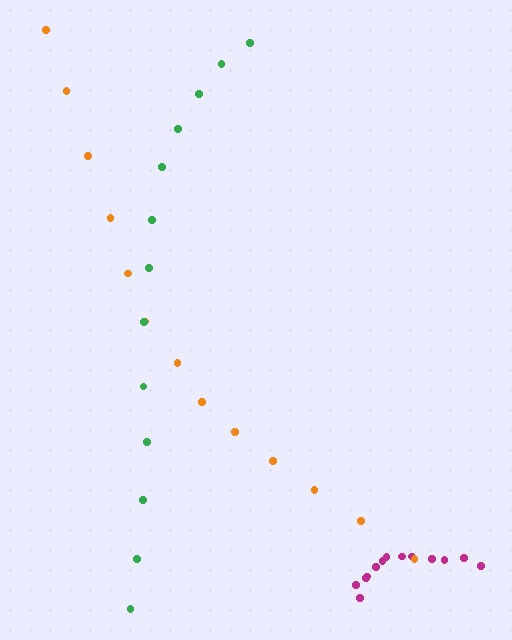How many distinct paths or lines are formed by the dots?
There are 3 distinct paths.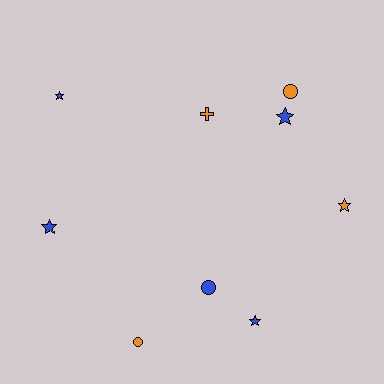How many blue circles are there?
There is 1 blue circle.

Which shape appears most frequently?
Star, with 5 objects.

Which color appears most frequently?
Blue, with 5 objects.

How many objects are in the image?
There are 9 objects.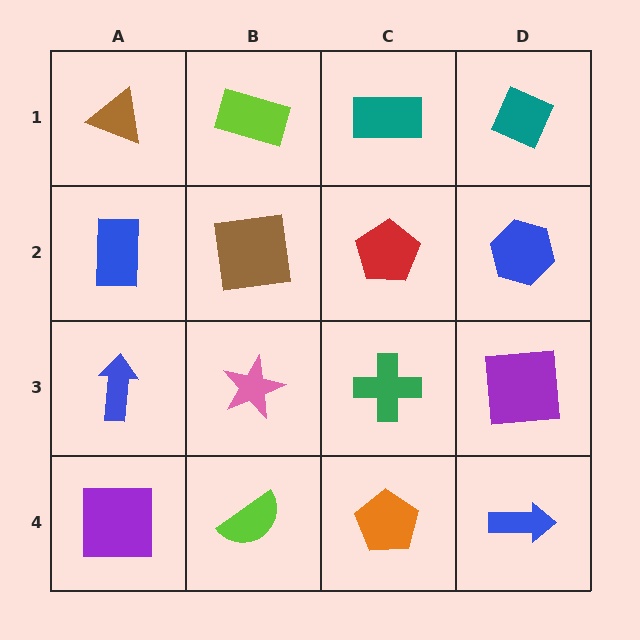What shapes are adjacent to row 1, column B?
A brown square (row 2, column B), a brown triangle (row 1, column A), a teal rectangle (row 1, column C).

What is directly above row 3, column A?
A blue rectangle.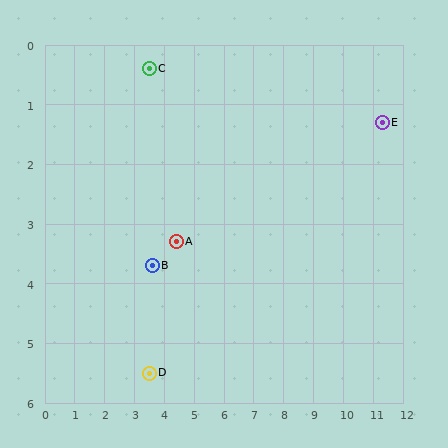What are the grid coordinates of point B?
Point B is at approximately (3.6, 3.7).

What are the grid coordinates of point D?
Point D is at approximately (3.5, 5.5).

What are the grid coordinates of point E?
Point E is at approximately (11.3, 1.3).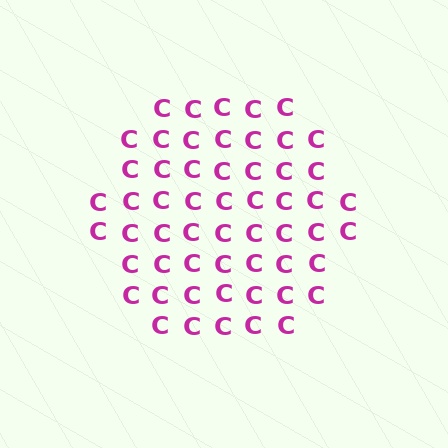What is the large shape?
The large shape is a hexagon.